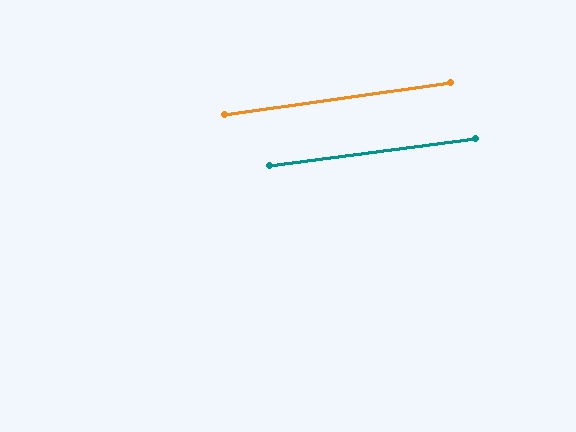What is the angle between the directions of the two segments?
Approximately 0 degrees.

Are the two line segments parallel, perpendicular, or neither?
Parallel — their directions differ by only 0.5°.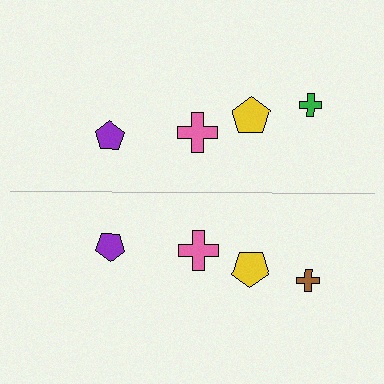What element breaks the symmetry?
The brown cross on the bottom side breaks the symmetry — its mirror counterpart is green.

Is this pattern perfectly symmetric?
No, the pattern is not perfectly symmetric. The brown cross on the bottom side breaks the symmetry — its mirror counterpart is green.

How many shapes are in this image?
There are 8 shapes in this image.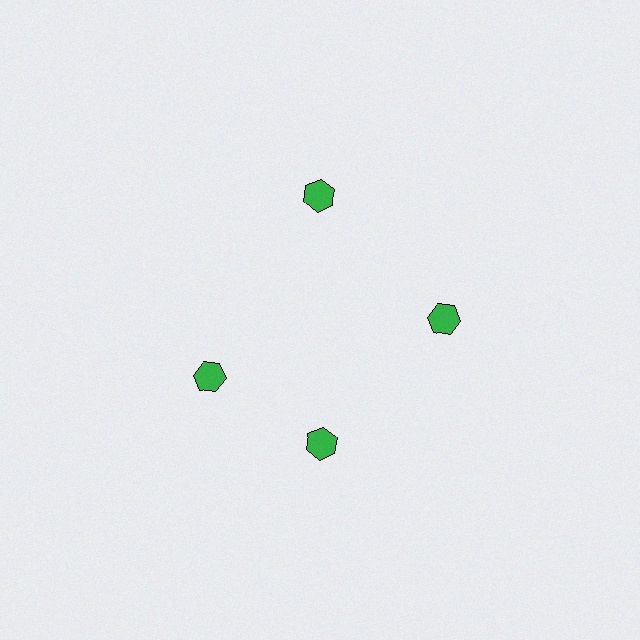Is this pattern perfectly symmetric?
No. The 4 green hexagons are arranged in a ring, but one element near the 9 o'clock position is rotated out of alignment along the ring, breaking the 4-fold rotational symmetry.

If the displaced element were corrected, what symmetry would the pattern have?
It would have 4-fold rotational symmetry — the pattern would map onto itself every 90 degrees.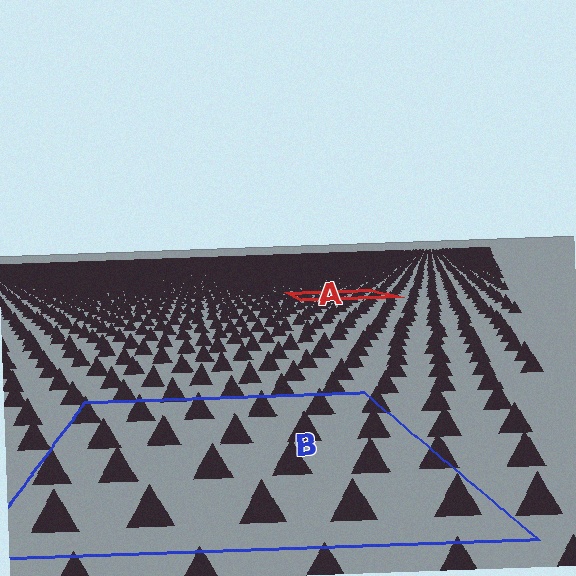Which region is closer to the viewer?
Region B is closer. The texture elements there are larger and more spread out.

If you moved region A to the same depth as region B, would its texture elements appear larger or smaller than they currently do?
They would appear larger. At a closer depth, the same texture elements are projected at a bigger on-screen size.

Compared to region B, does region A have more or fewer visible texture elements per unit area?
Region A has more texture elements per unit area — they are packed more densely because it is farther away.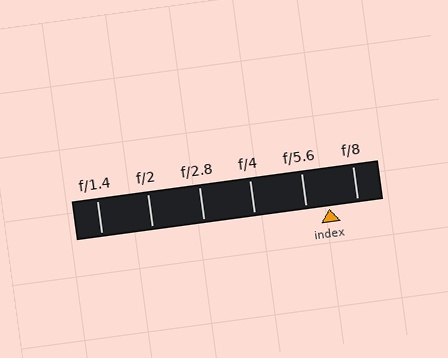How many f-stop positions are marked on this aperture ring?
There are 6 f-stop positions marked.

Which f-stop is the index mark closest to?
The index mark is closest to f/5.6.